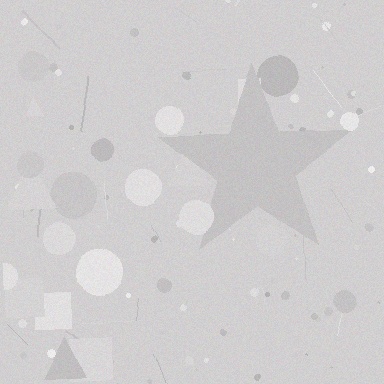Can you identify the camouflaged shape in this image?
The camouflaged shape is a star.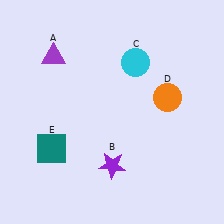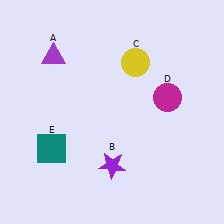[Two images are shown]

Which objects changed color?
C changed from cyan to yellow. D changed from orange to magenta.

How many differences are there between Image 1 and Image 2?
There are 2 differences between the two images.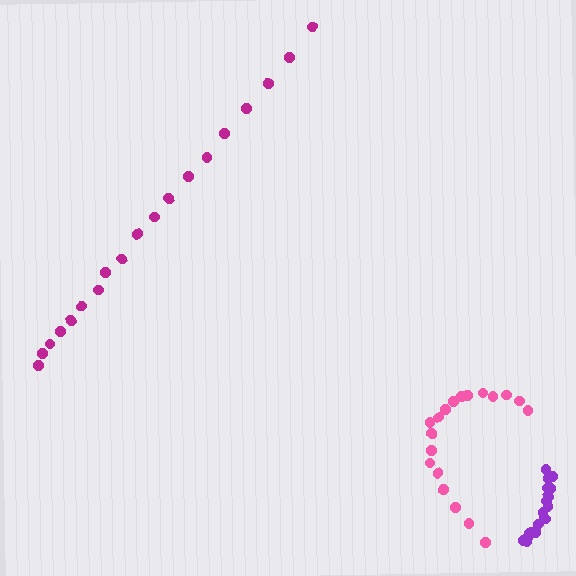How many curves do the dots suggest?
There are 3 distinct paths.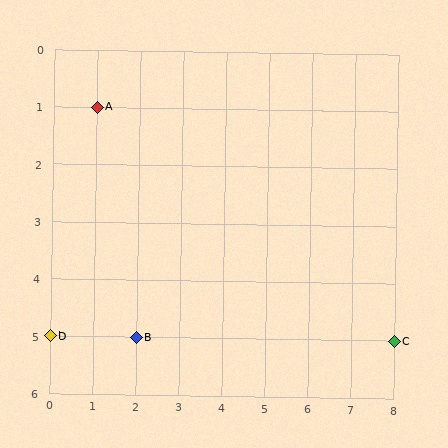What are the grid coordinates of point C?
Point C is at grid coordinates (8, 5).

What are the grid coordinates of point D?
Point D is at grid coordinates (0, 5).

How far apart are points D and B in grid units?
Points D and B are 2 columns apart.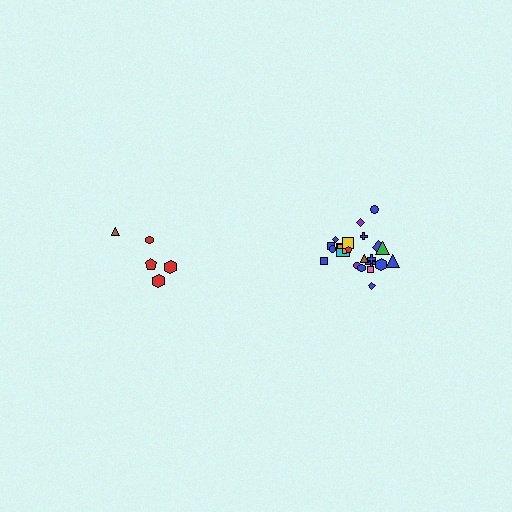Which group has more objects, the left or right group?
The right group.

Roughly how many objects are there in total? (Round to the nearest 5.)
Roughly 25 objects in total.